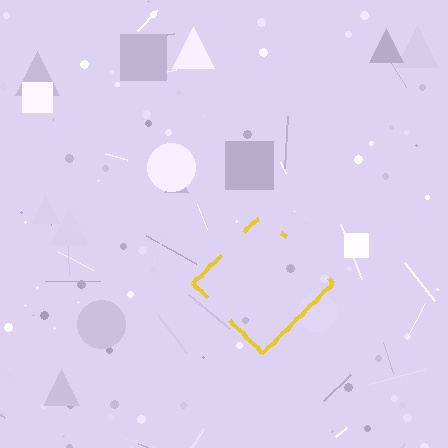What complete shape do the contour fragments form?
The contour fragments form a diamond.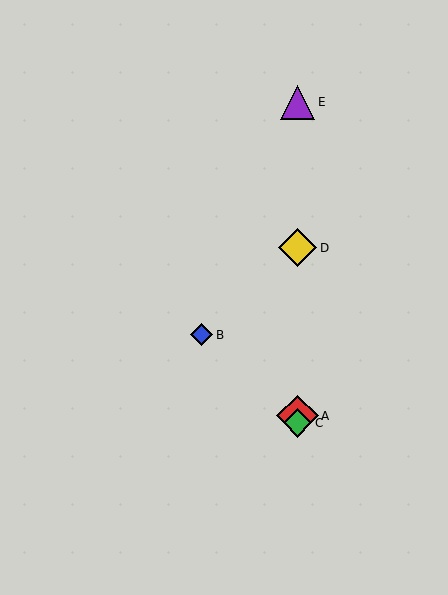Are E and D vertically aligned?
Yes, both are at x≈297.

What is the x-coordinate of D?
Object D is at x≈297.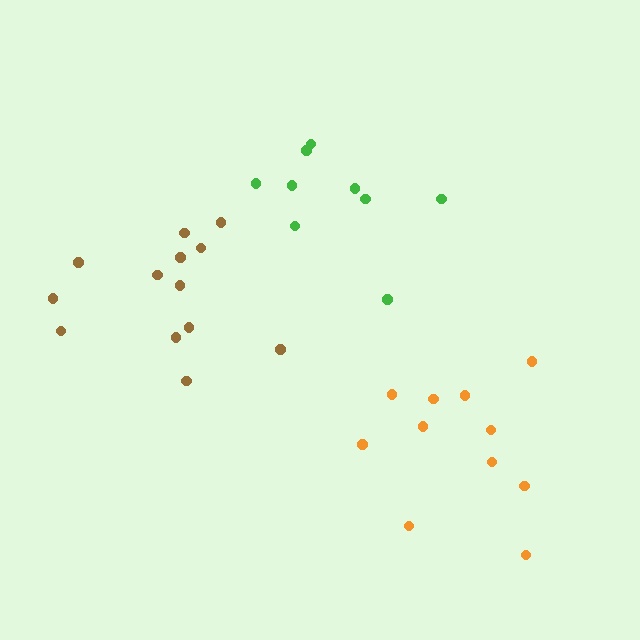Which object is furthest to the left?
The brown cluster is leftmost.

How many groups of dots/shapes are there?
There are 3 groups.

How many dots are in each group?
Group 1: 9 dots, Group 2: 11 dots, Group 3: 13 dots (33 total).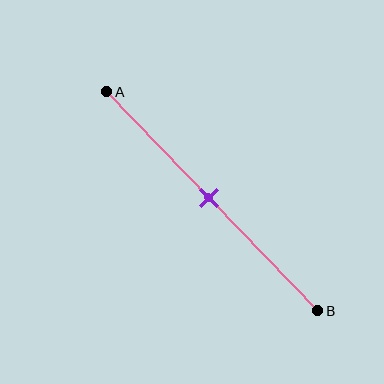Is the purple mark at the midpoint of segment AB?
Yes, the mark is approximately at the midpoint.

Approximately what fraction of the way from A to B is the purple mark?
The purple mark is approximately 50% of the way from A to B.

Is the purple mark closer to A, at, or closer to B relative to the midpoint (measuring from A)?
The purple mark is approximately at the midpoint of segment AB.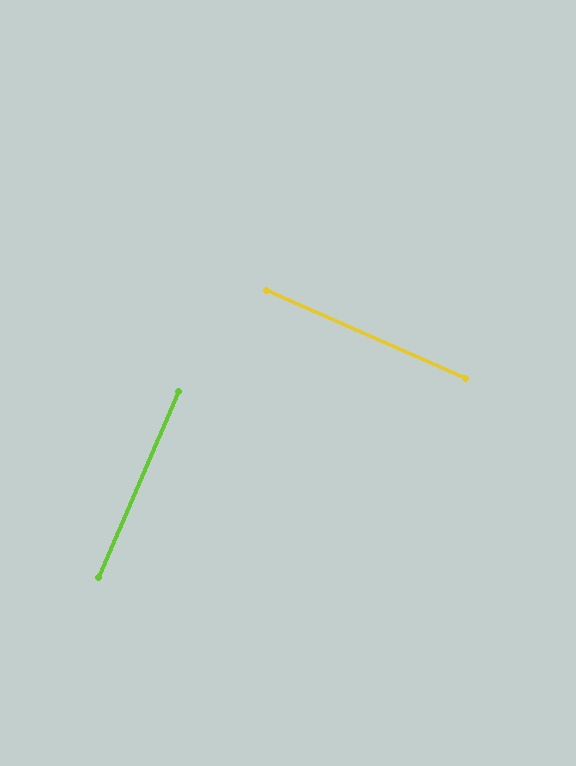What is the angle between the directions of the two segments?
Approximately 89 degrees.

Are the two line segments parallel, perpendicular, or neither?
Perpendicular — they meet at approximately 89°.